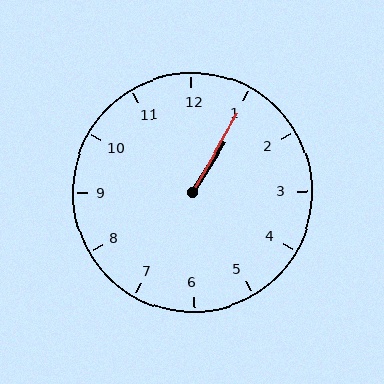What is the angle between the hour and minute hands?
Approximately 2 degrees.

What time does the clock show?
1:05.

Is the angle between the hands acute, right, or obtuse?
It is acute.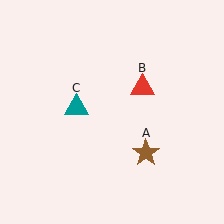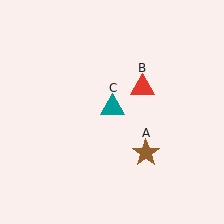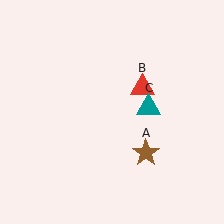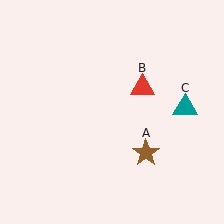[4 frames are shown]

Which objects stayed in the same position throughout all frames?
Brown star (object A) and red triangle (object B) remained stationary.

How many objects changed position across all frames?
1 object changed position: teal triangle (object C).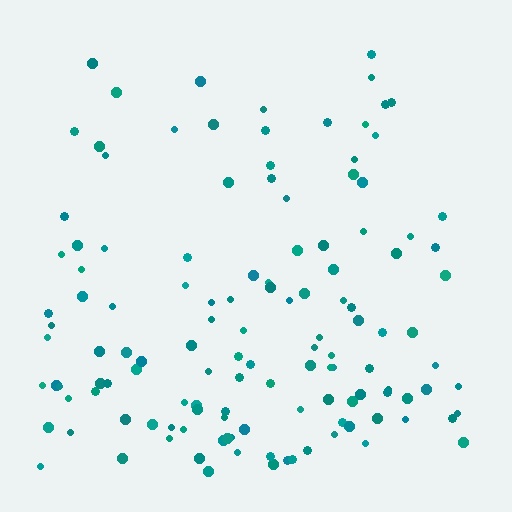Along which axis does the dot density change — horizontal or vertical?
Vertical.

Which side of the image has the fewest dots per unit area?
The top.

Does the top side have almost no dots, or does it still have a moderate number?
Still a moderate number, just noticeably fewer than the bottom.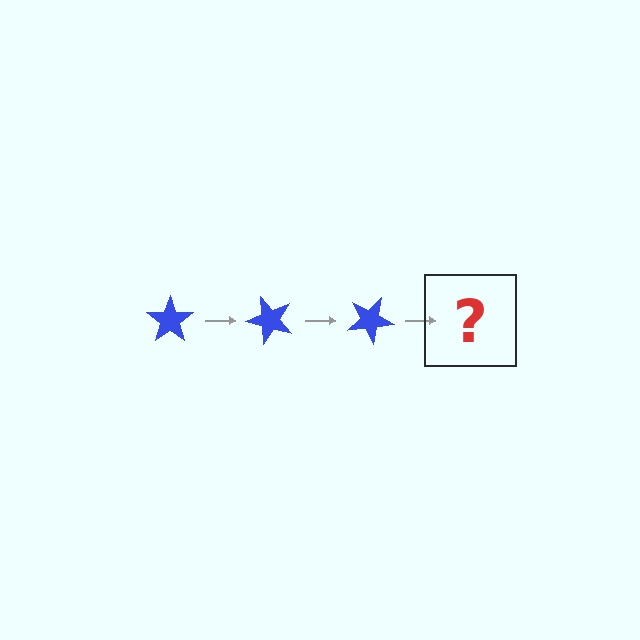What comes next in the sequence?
The next element should be a blue star rotated 150 degrees.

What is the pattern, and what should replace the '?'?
The pattern is that the star rotates 50 degrees each step. The '?' should be a blue star rotated 150 degrees.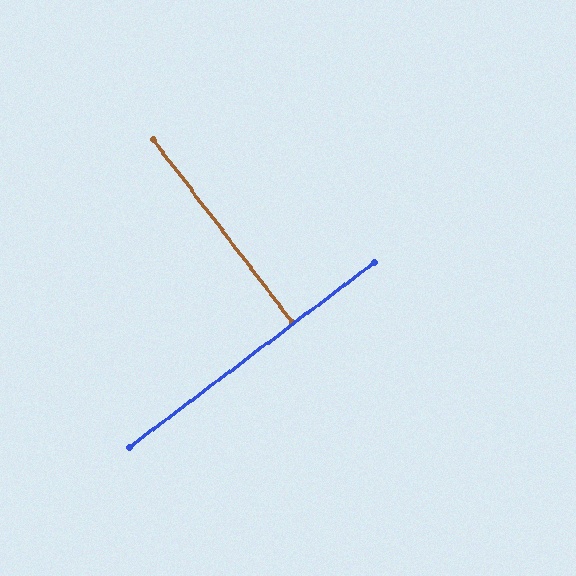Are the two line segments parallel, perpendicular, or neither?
Perpendicular — they meet at approximately 90°.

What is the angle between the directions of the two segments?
Approximately 90 degrees.